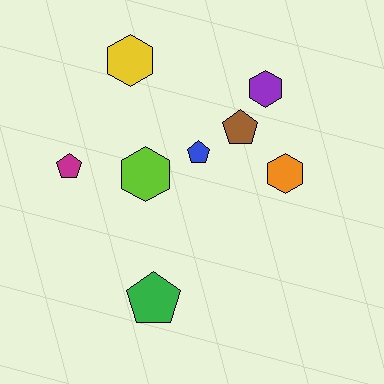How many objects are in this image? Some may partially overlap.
There are 8 objects.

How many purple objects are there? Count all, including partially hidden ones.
There is 1 purple object.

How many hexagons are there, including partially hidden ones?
There are 4 hexagons.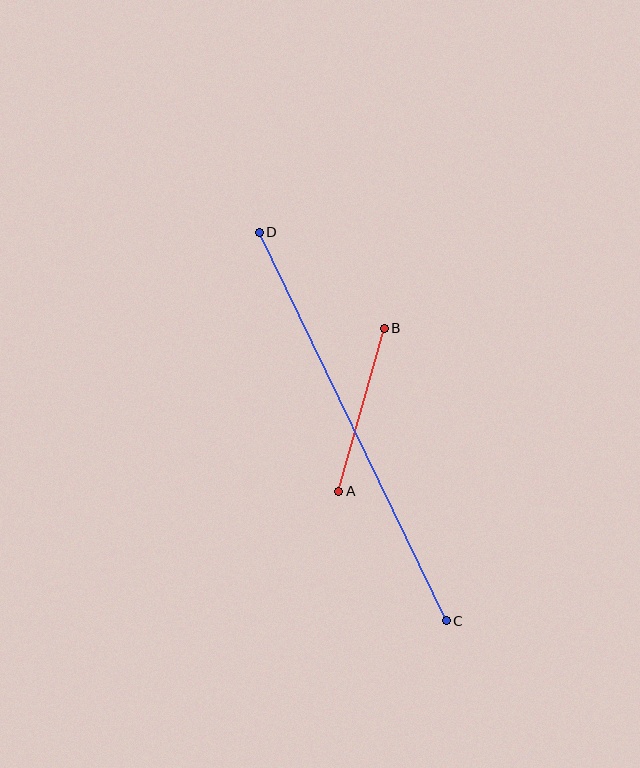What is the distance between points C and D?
The distance is approximately 431 pixels.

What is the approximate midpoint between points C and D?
The midpoint is at approximately (353, 426) pixels.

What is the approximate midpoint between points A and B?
The midpoint is at approximately (361, 410) pixels.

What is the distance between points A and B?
The distance is approximately 169 pixels.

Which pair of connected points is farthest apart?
Points C and D are farthest apart.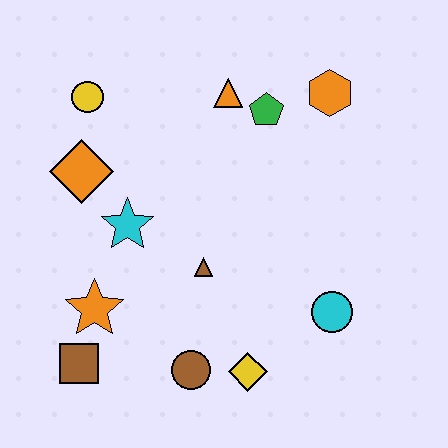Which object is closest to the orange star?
The brown square is closest to the orange star.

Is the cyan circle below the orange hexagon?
Yes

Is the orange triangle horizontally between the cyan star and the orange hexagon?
Yes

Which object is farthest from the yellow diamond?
The yellow circle is farthest from the yellow diamond.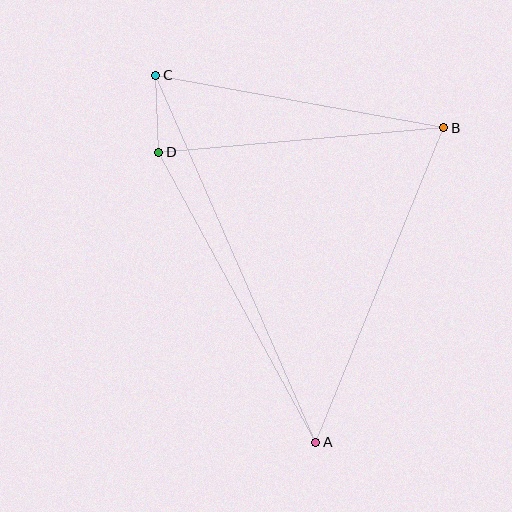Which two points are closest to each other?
Points C and D are closest to each other.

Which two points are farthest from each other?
Points A and C are farthest from each other.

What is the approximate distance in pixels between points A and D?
The distance between A and D is approximately 330 pixels.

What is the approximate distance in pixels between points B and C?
The distance between B and C is approximately 293 pixels.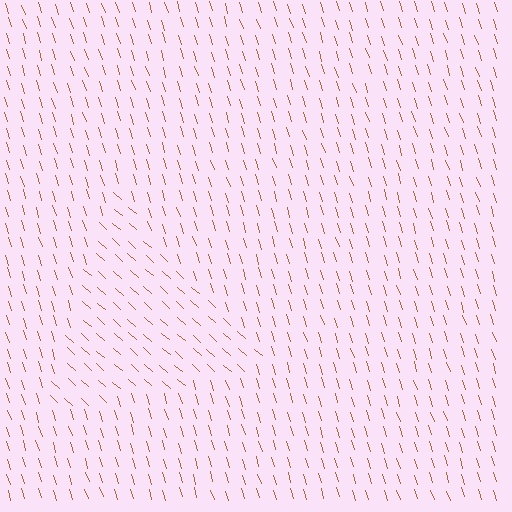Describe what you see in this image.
The image is filled with small brown line segments. A triangle region in the image has lines oriented differently from the surrounding lines, creating a visible texture boundary.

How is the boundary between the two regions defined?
The boundary is defined purely by a change in line orientation (approximately 31 degrees difference). All lines are the same color and thickness.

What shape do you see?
I see a triangle.